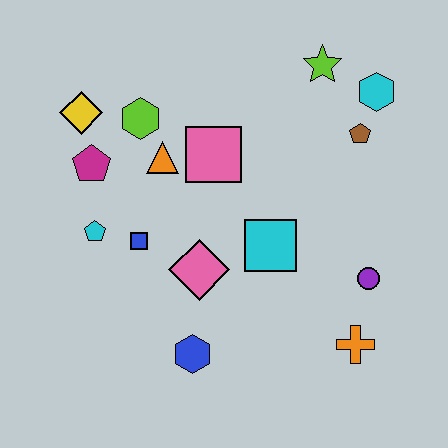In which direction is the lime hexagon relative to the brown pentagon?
The lime hexagon is to the left of the brown pentagon.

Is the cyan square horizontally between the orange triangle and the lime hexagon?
No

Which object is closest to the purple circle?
The orange cross is closest to the purple circle.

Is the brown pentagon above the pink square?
Yes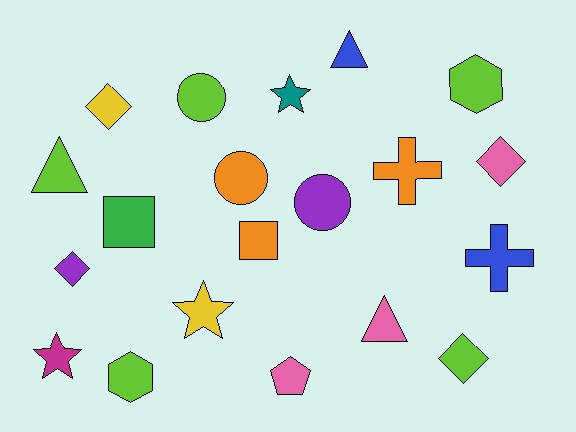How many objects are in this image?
There are 20 objects.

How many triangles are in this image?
There are 3 triangles.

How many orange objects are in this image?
There are 3 orange objects.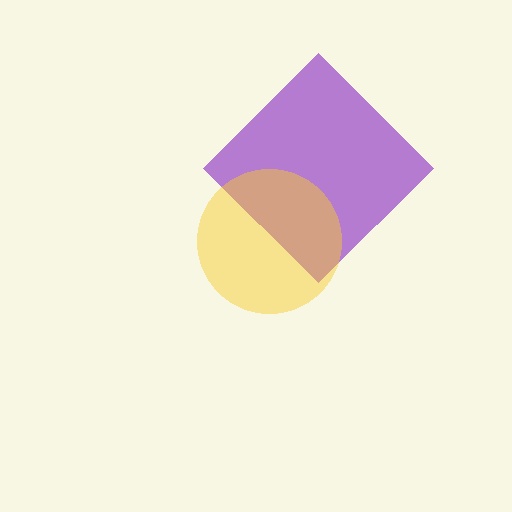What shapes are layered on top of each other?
The layered shapes are: a purple diamond, a yellow circle.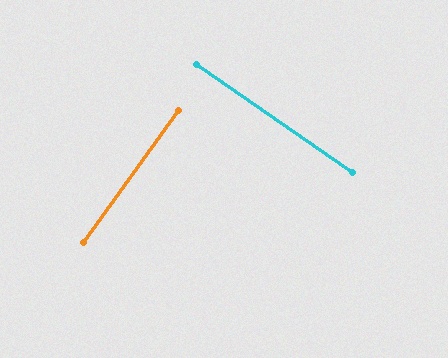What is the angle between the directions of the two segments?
Approximately 89 degrees.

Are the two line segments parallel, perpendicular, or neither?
Perpendicular — they meet at approximately 89°.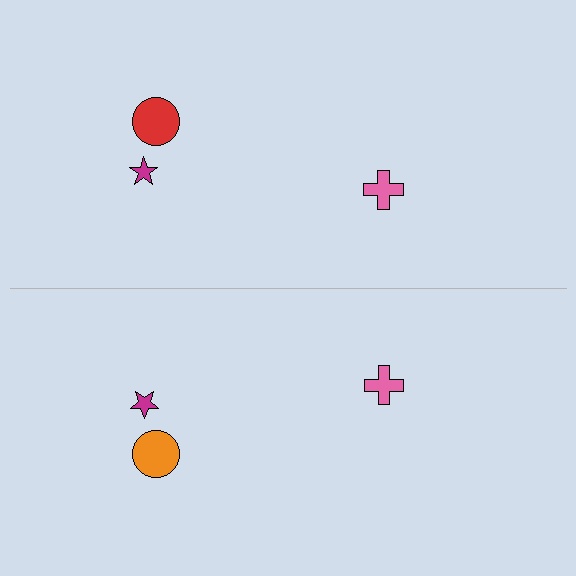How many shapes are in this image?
There are 6 shapes in this image.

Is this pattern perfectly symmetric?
No, the pattern is not perfectly symmetric. The orange circle on the bottom side breaks the symmetry — its mirror counterpart is red.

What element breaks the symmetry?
The orange circle on the bottom side breaks the symmetry — its mirror counterpart is red.